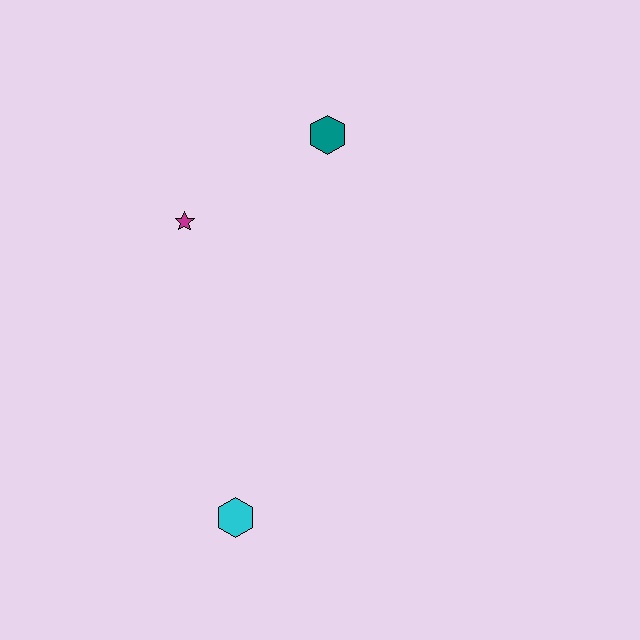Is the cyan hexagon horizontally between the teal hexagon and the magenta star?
Yes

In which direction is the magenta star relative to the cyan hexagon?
The magenta star is above the cyan hexagon.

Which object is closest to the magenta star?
The teal hexagon is closest to the magenta star.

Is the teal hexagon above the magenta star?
Yes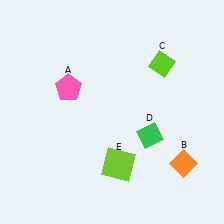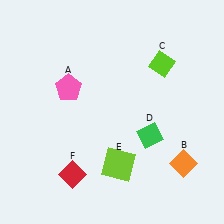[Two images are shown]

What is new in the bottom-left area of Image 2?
A red diamond (F) was added in the bottom-left area of Image 2.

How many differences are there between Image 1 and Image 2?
There is 1 difference between the two images.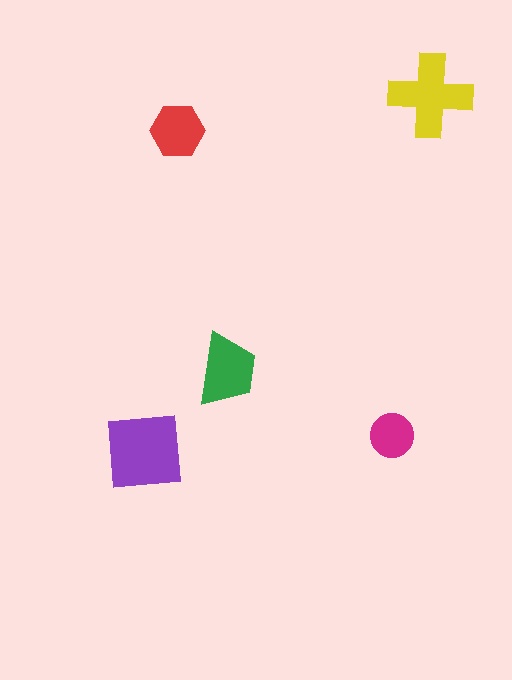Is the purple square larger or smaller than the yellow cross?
Larger.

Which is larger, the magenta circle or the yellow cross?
The yellow cross.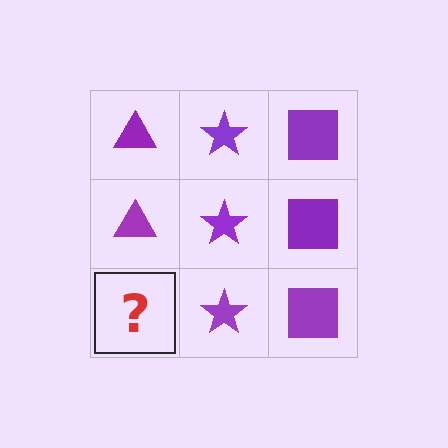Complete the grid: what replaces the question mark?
The question mark should be replaced with a purple triangle.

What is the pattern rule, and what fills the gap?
The rule is that each column has a consistent shape. The gap should be filled with a purple triangle.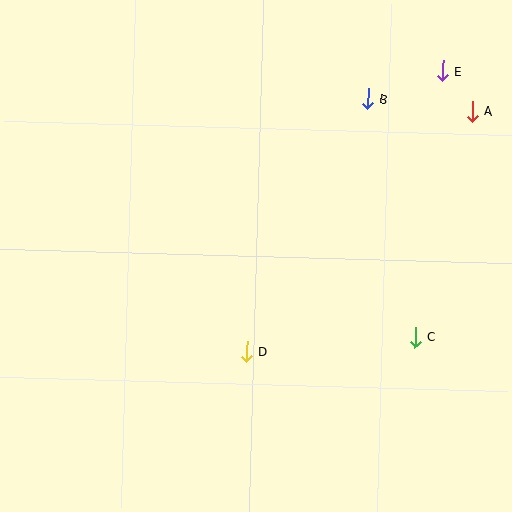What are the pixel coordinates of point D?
Point D is at (246, 351).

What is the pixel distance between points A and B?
The distance between A and B is 105 pixels.